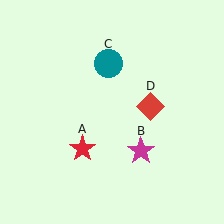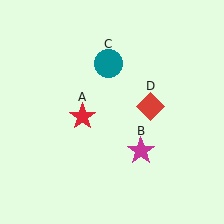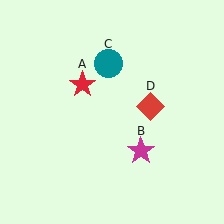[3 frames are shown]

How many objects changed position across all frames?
1 object changed position: red star (object A).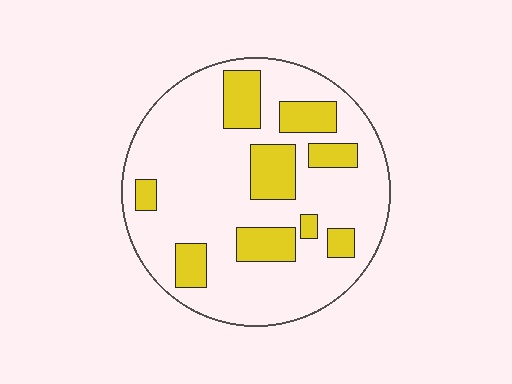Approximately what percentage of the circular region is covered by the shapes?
Approximately 25%.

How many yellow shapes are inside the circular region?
9.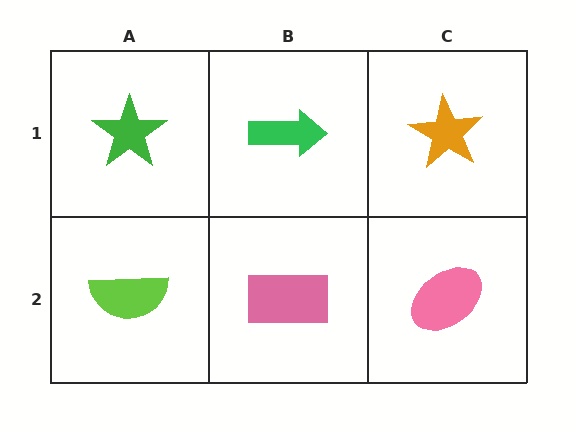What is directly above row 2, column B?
A green arrow.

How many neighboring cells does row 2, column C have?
2.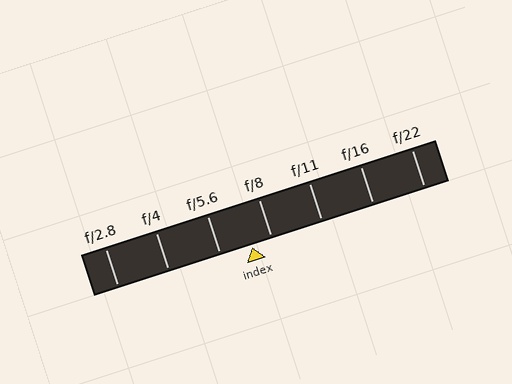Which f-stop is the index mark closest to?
The index mark is closest to f/8.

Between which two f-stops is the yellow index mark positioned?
The index mark is between f/5.6 and f/8.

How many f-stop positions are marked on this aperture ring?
There are 7 f-stop positions marked.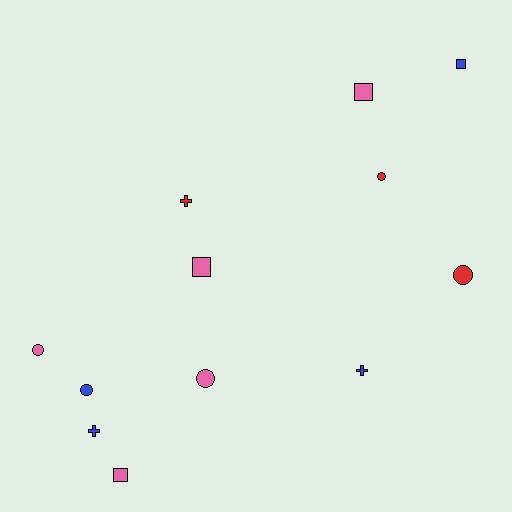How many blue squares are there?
There is 1 blue square.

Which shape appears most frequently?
Circle, with 5 objects.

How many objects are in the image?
There are 12 objects.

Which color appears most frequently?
Pink, with 5 objects.